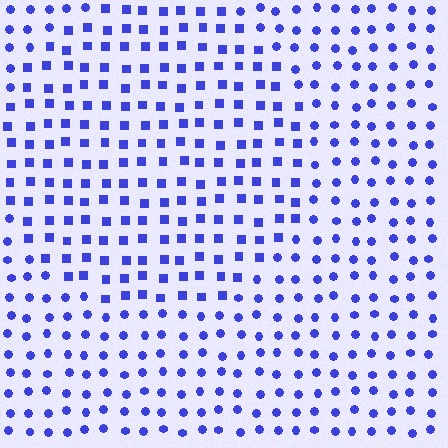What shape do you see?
I see a circle.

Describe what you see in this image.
The image is filled with small blue elements arranged in a uniform grid. A circle-shaped region contains squares, while the surrounding area contains circles. The boundary is defined purely by the change in element shape.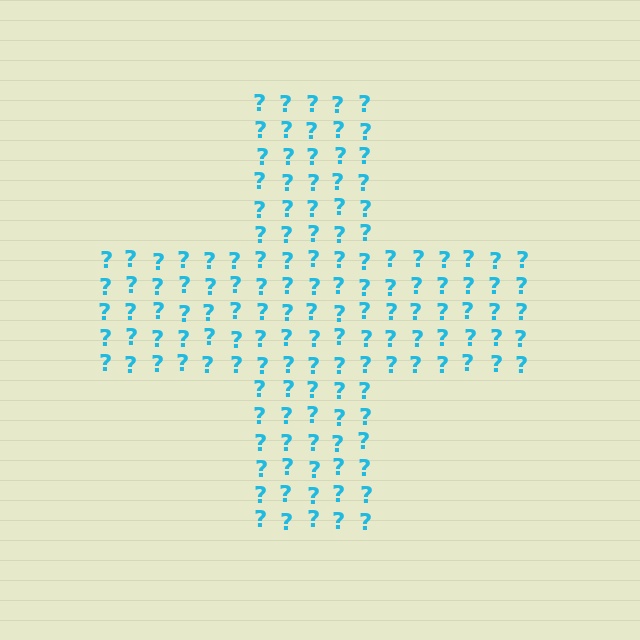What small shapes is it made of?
It is made of small question marks.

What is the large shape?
The large shape is a cross.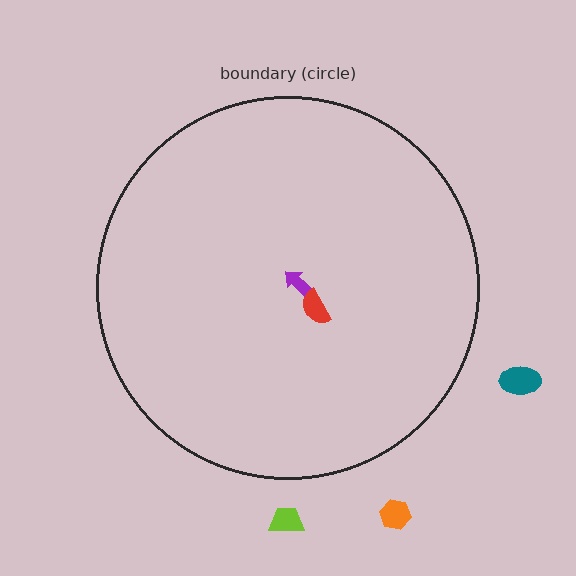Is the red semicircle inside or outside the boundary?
Inside.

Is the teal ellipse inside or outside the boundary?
Outside.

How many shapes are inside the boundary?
2 inside, 3 outside.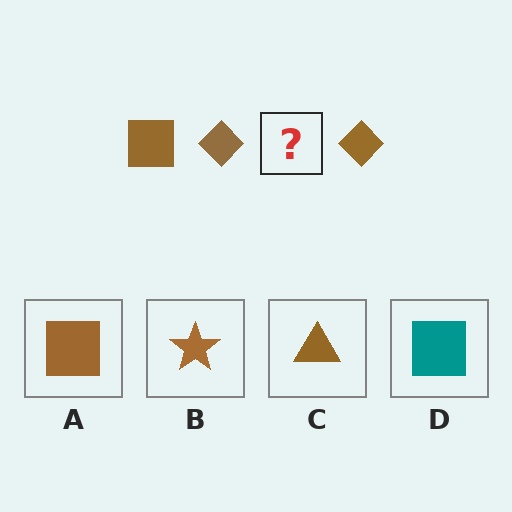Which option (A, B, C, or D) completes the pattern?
A.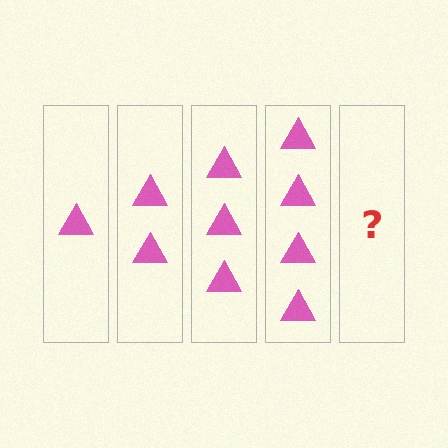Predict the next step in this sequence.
The next step is 5 triangles.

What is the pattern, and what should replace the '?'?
The pattern is that each step adds one more triangle. The '?' should be 5 triangles.